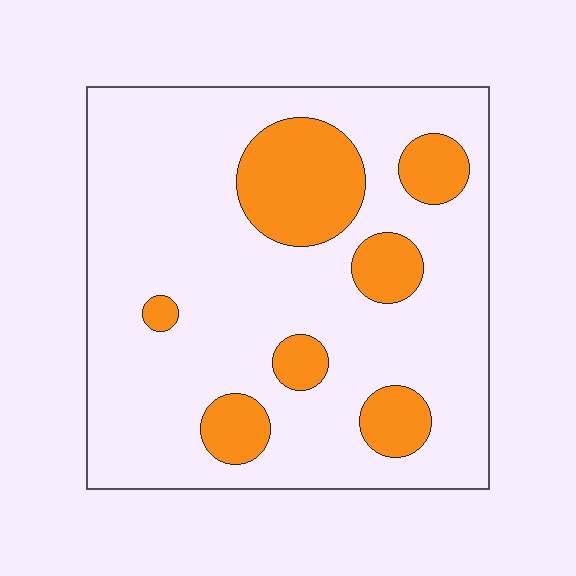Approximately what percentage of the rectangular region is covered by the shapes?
Approximately 20%.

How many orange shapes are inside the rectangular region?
7.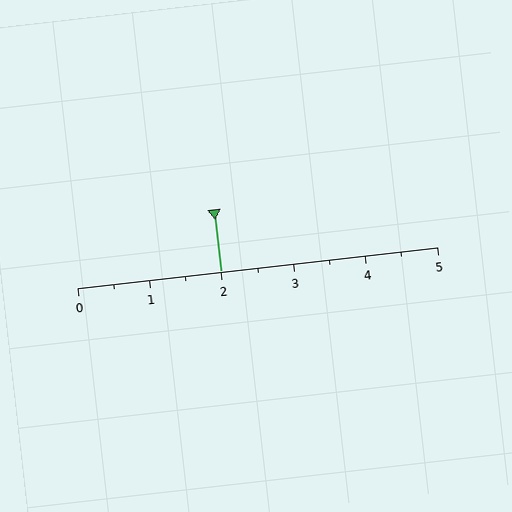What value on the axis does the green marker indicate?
The marker indicates approximately 2.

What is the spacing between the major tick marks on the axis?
The major ticks are spaced 1 apart.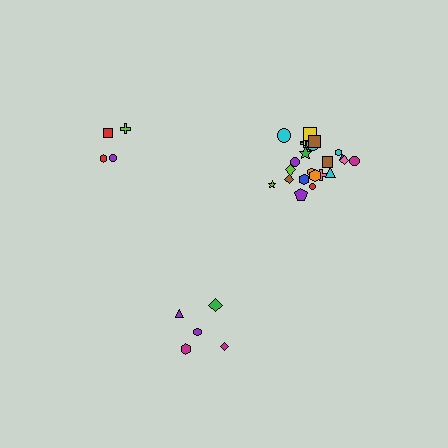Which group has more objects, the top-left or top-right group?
The top-right group.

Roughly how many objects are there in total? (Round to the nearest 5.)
Roughly 35 objects in total.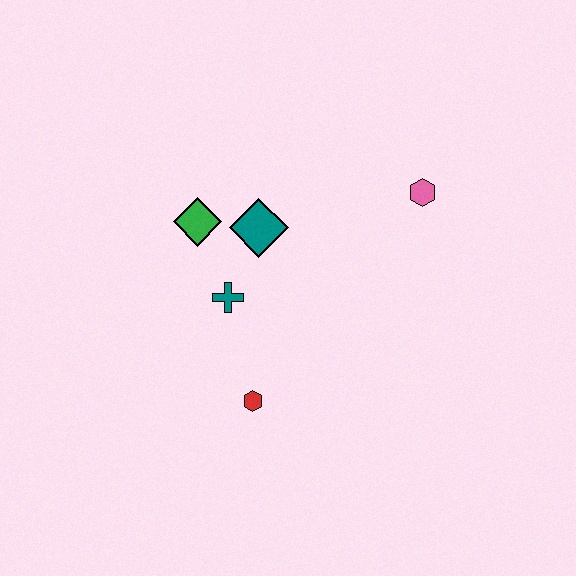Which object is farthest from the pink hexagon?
The red hexagon is farthest from the pink hexagon.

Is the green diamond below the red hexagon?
No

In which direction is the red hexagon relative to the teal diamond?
The red hexagon is below the teal diamond.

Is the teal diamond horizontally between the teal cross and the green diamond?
No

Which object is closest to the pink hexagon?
The teal diamond is closest to the pink hexagon.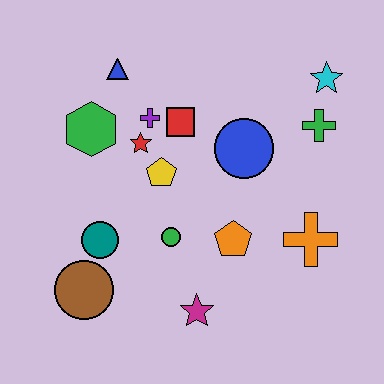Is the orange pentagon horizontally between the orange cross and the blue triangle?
Yes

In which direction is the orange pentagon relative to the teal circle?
The orange pentagon is to the right of the teal circle.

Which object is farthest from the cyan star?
The brown circle is farthest from the cyan star.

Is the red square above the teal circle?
Yes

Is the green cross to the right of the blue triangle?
Yes